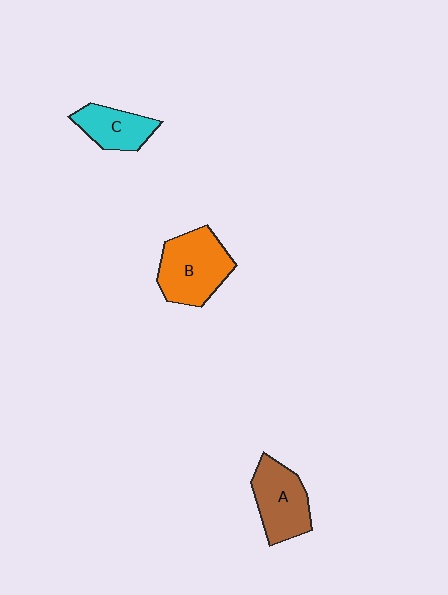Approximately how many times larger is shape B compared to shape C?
Approximately 1.6 times.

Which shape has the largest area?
Shape B (orange).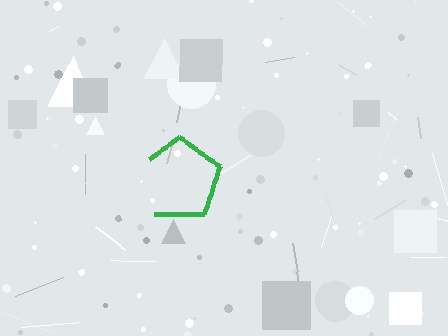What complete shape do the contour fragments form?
The contour fragments form a pentagon.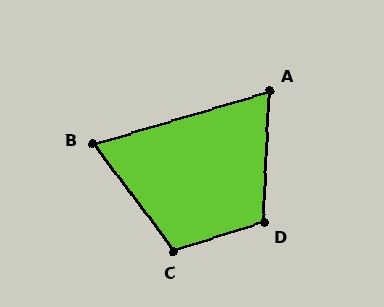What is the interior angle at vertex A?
Approximately 71 degrees (acute).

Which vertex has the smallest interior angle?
B, at approximately 70 degrees.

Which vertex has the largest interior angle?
D, at approximately 110 degrees.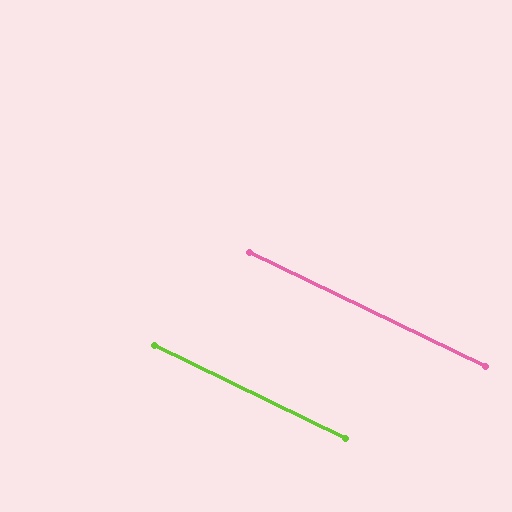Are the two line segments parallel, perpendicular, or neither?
Parallel — their directions differ by only 0.1°.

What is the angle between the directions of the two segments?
Approximately 0 degrees.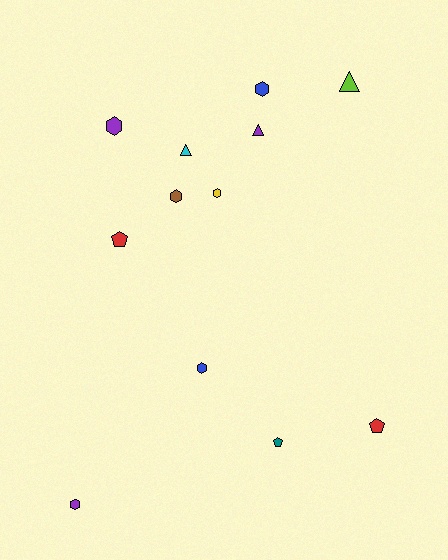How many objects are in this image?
There are 12 objects.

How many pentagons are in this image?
There are 3 pentagons.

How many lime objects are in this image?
There is 1 lime object.